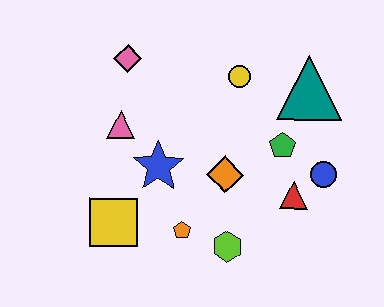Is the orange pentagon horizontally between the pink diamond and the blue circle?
Yes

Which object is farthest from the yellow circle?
The yellow square is farthest from the yellow circle.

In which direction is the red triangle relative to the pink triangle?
The red triangle is to the right of the pink triangle.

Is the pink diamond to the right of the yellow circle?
No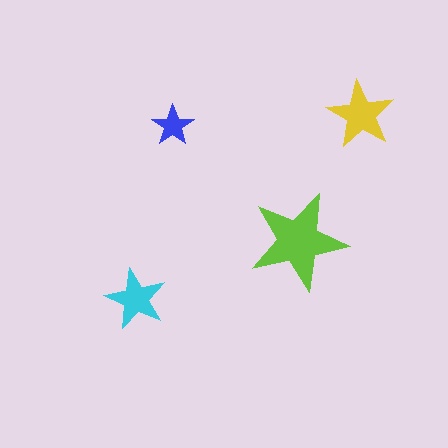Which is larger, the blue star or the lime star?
The lime one.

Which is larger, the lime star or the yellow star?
The lime one.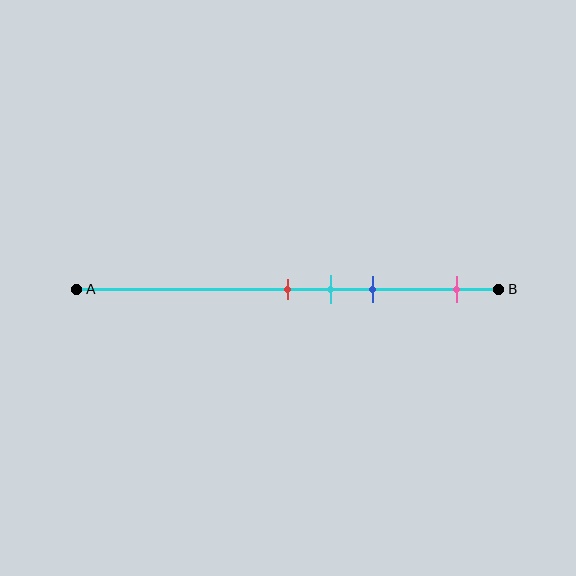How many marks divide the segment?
There are 4 marks dividing the segment.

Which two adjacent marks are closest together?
The red and cyan marks are the closest adjacent pair.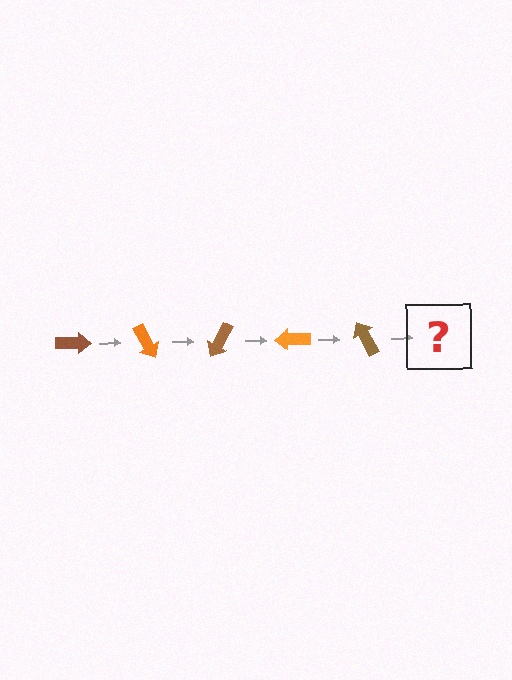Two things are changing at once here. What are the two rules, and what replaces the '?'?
The two rules are that it rotates 60 degrees each step and the color cycles through brown and orange. The '?' should be an orange arrow, rotated 300 degrees from the start.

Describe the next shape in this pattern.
It should be an orange arrow, rotated 300 degrees from the start.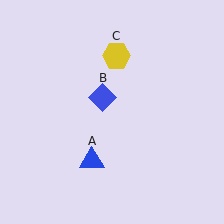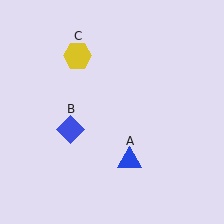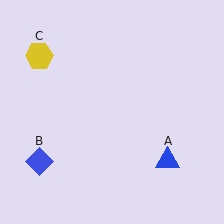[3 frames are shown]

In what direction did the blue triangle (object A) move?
The blue triangle (object A) moved right.